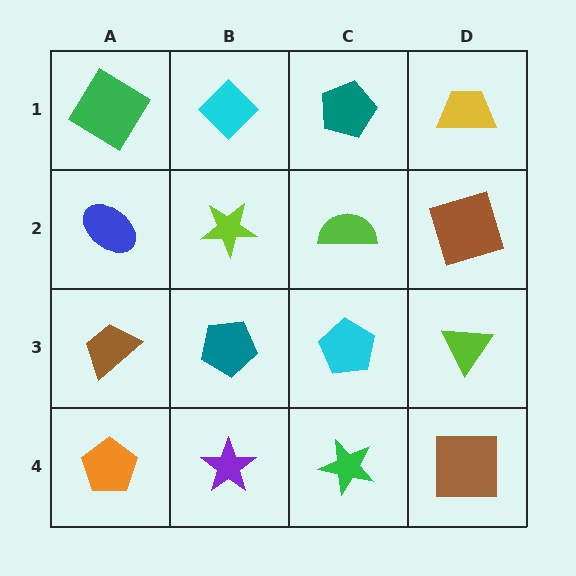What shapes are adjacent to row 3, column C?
A lime semicircle (row 2, column C), a green star (row 4, column C), a teal pentagon (row 3, column B), a lime triangle (row 3, column D).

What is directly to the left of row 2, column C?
A lime star.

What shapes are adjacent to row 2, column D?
A yellow trapezoid (row 1, column D), a lime triangle (row 3, column D), a lime semicircle (row 2, column C).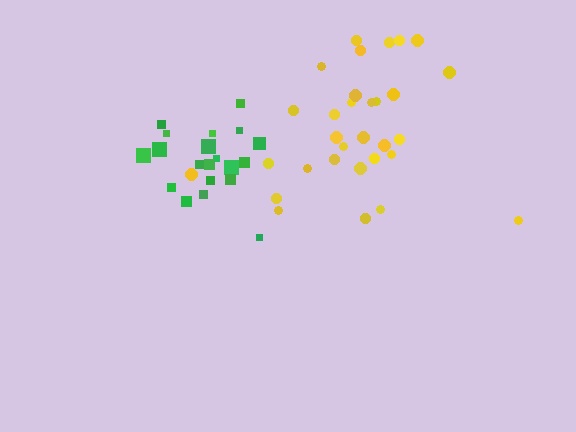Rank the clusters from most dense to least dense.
green, yellow.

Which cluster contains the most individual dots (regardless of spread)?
Yellow (31).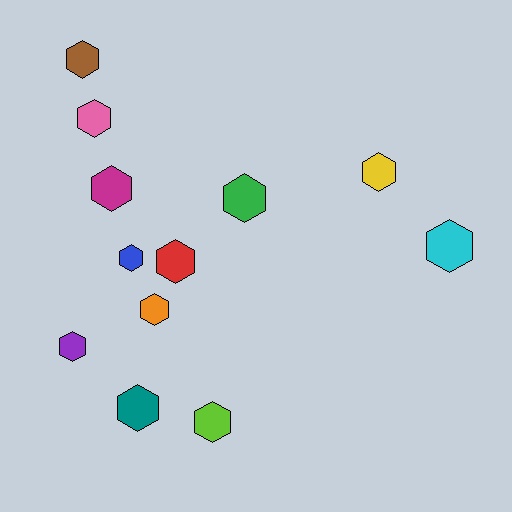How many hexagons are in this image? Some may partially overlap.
There are 12 hexagons.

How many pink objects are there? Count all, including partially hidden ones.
There is 1 pink object.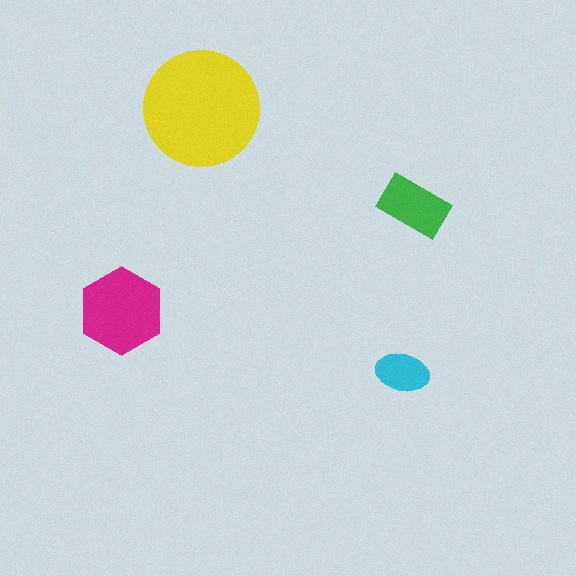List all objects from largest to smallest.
The yellow circle, the magenta hexagon, the green rectangle, the cyan ellipse.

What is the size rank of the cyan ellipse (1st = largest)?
4th.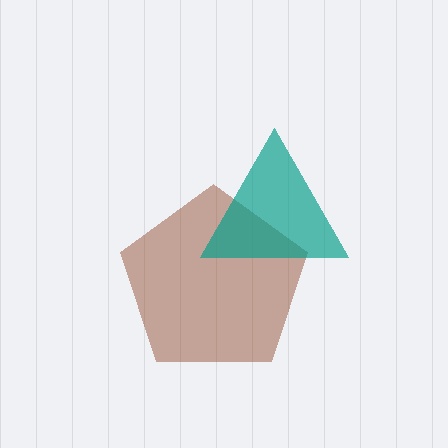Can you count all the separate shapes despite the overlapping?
Yes, there are 2 separate shapes.